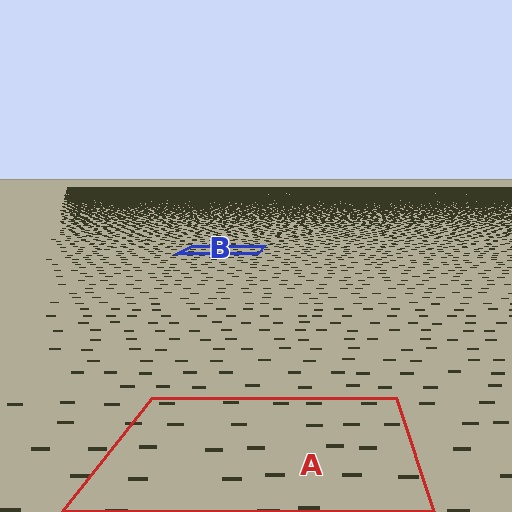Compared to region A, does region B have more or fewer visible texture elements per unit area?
Region B has more texture elements per unit area — they are packed more densely because it is farther away.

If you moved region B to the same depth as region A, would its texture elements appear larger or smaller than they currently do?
They would appear larger. At a closer depth, the same texture elements are projected at a bigger on-screen size.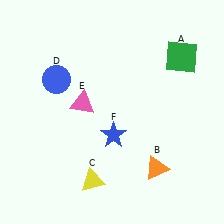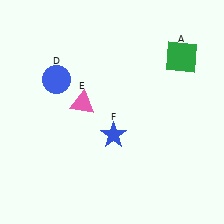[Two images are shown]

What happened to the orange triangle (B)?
The orange triangle (B) was removed in Image 2. It was in the bottom-right area of Image 1.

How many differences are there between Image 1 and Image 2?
There are 2 differences between the two images.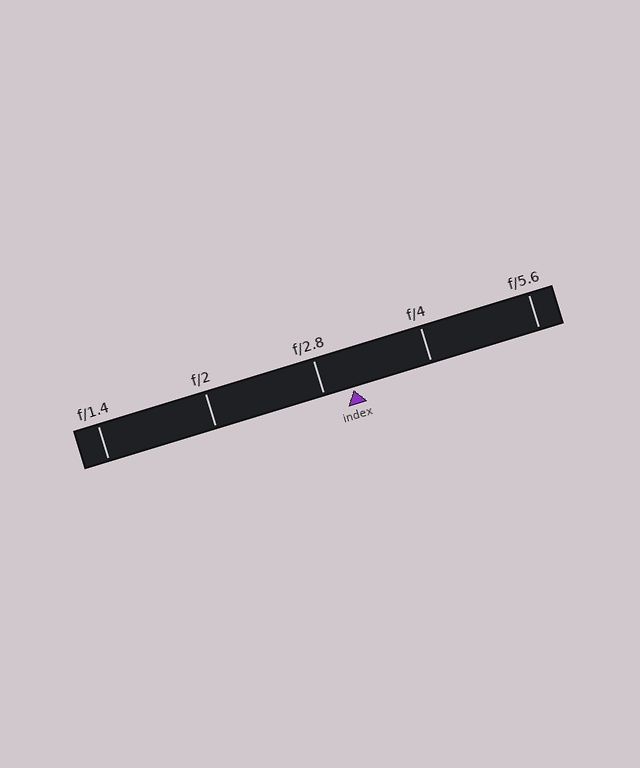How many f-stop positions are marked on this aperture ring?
There are 5 f-stop positions marked.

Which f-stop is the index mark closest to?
The index mark is closest to f/2.8.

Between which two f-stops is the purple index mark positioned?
The index mark is between f/2.8 and f/4.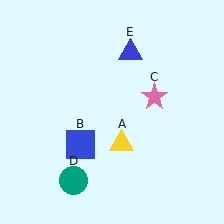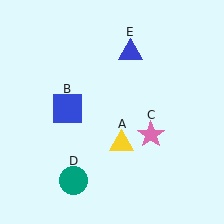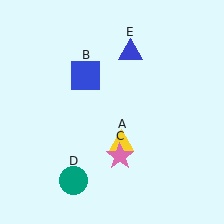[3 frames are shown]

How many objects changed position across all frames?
2 objects changed position: blue square (object B), pink star (object C).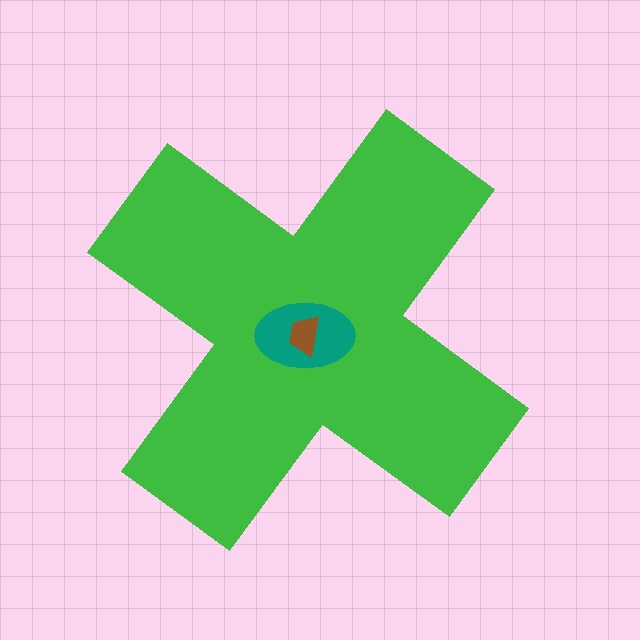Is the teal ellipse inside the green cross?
Yes.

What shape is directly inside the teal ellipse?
The brown trapezoid.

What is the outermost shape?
The green cross.